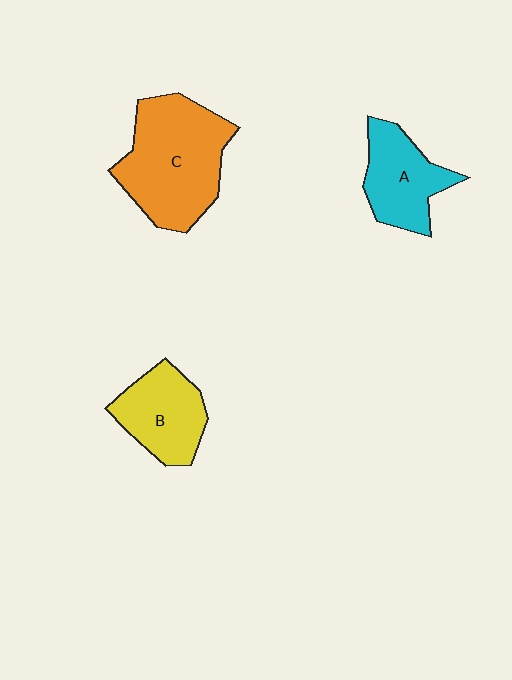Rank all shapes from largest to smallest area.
From largest to smallest: C (orange), B (yellow), A (cyan).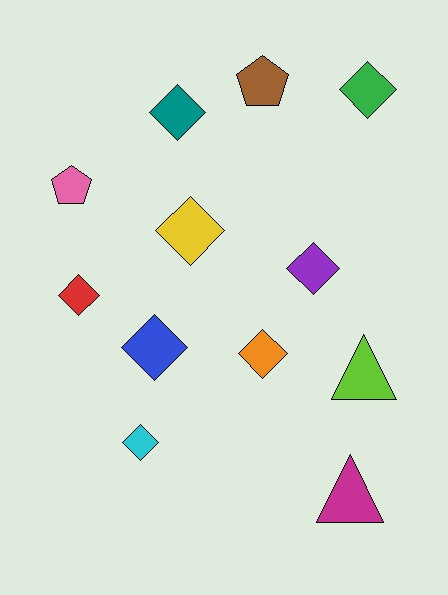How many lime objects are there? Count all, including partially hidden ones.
There is 1 lime object.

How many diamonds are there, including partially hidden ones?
There are 8 diamonds.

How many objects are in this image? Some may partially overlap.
There are 12 objects.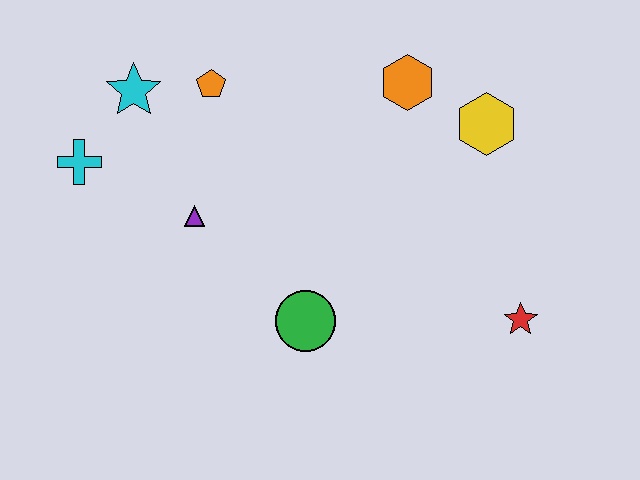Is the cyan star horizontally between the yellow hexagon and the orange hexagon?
No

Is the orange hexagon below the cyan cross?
No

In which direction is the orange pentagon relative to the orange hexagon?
The orange pentagon is to the left of the orange hexagon.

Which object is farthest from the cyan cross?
The red star is farthest from the cyan cross.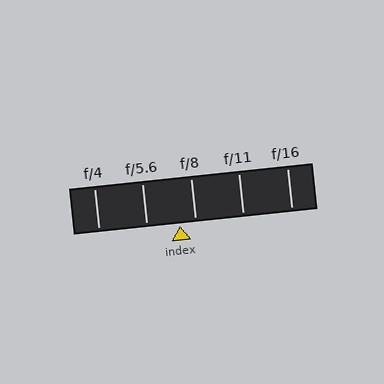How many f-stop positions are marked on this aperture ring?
There are 5 f-stop positions marked.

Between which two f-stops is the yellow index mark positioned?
The index mark is between f/5.6 and f/8.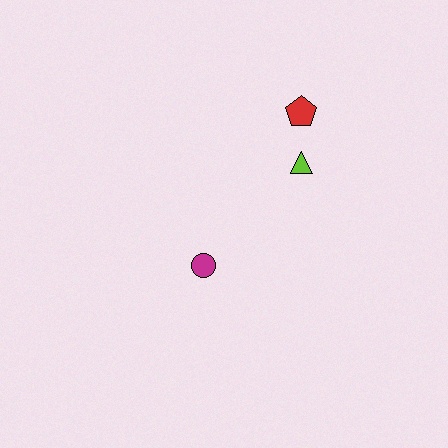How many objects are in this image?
There are 3 objects.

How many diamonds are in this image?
There are no diamonds.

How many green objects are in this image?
There are no green objects.